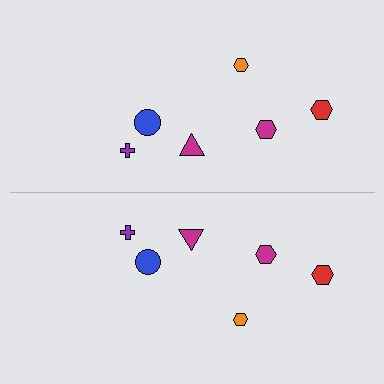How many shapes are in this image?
There are 12 shapes in this image.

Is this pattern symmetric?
Yes, this pattern has bilateral (reflection) symmetry.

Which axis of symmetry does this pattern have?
The pattern has a horizontal axis of symmetry running through the center of the image.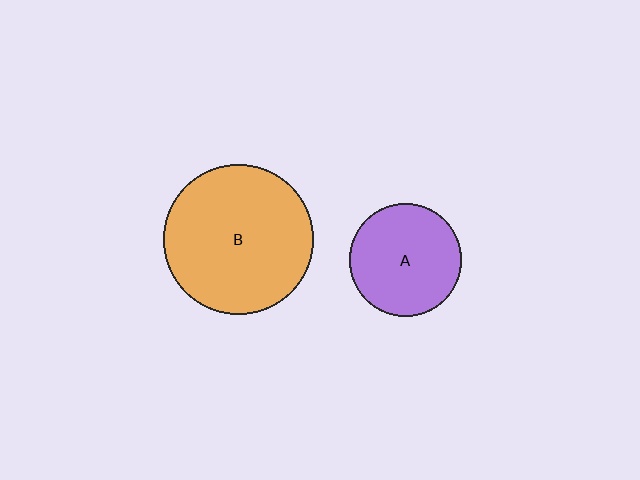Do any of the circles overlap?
No, none of the circles overlap.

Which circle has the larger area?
Circle B (orange).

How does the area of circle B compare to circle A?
Approximately 1.8 times.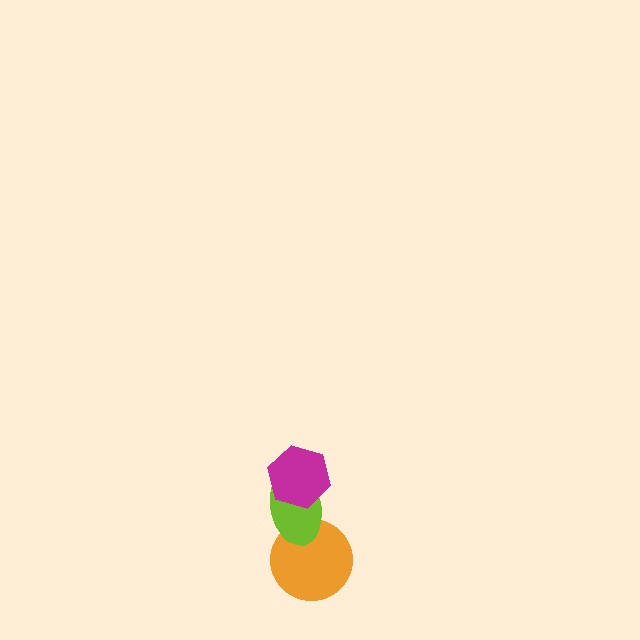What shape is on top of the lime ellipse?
The magenta hexagon is on top of the lime ellipse.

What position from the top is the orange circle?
The orange circle is 3rd from the top.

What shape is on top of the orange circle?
The lime ellipse is on top of the orange circle.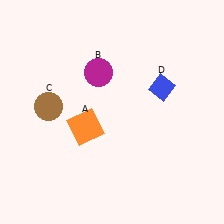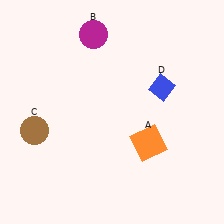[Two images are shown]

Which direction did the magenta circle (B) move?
The magenta circle (B) moved up.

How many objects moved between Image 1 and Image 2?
3 objects moved between the two images.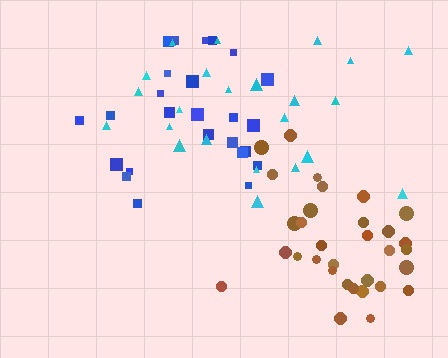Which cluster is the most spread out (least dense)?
Cyan.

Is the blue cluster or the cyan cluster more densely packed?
Blue.